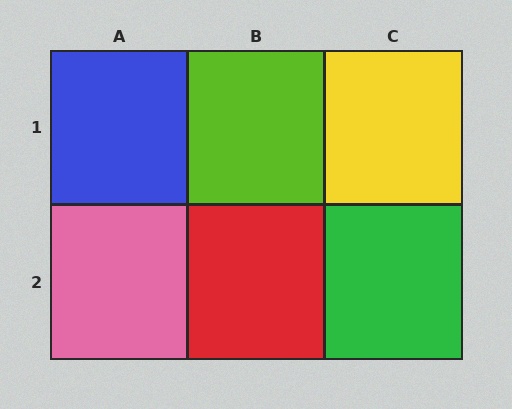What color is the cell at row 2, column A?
Pink.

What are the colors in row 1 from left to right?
Blue, lime, yellow.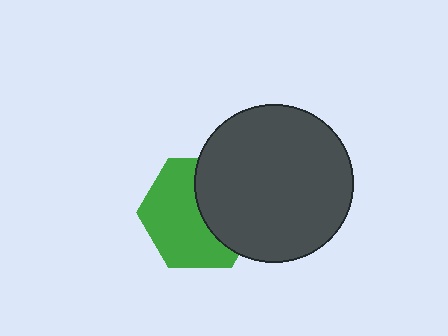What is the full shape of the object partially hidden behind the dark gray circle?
The partially hidden object is a green hexagon.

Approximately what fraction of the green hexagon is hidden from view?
Roughly 42% of the green hexagon is hidden behind the dark gray circle.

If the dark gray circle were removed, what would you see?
You would see the complete green hexagon.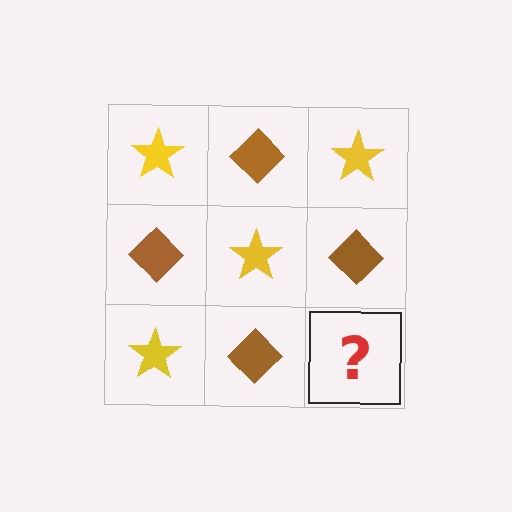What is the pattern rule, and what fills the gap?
The rule is that it alternates yellow star and brown diamond in a checkerboard pattern. The gap should be filled with a yellow star.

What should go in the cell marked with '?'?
The missing cell should contain a yellow star.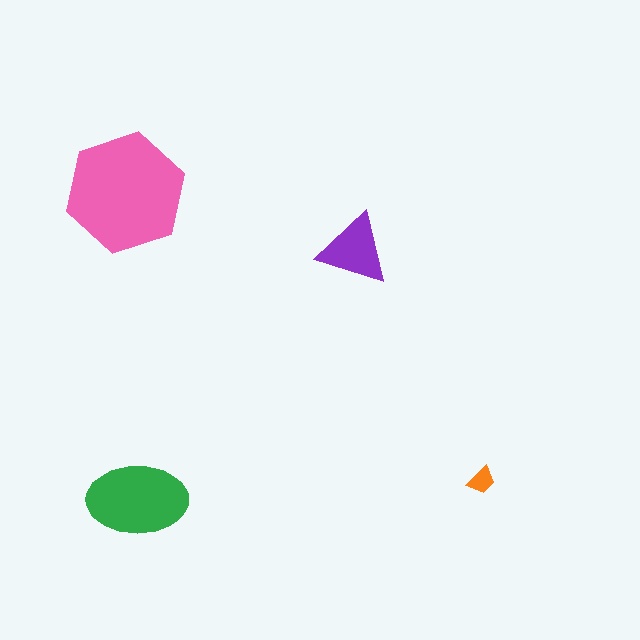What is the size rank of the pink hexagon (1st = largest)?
1st.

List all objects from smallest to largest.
The orange trapezoid, the purple triangle, the green ellipse, the pink hexagon.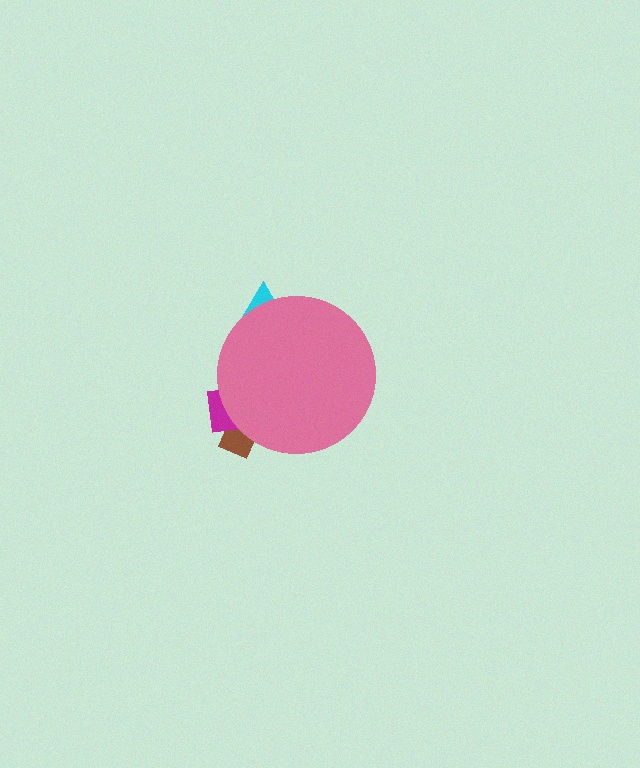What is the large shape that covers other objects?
A pink circle.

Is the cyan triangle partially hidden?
Yes, the cyan triangle is partially hidden behind the pink circle.